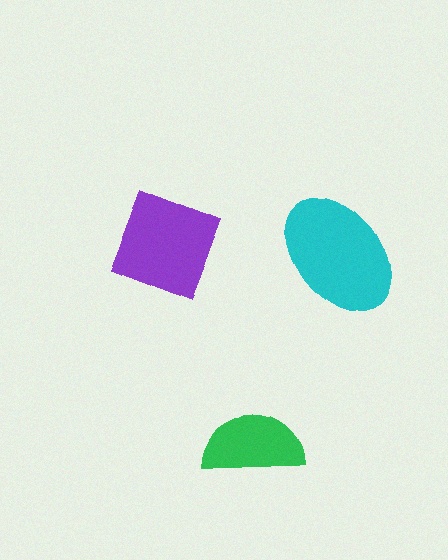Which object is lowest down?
The green semicircle is bottommost.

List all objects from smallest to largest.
The green semicircle, the purple square, the cyan ellipse.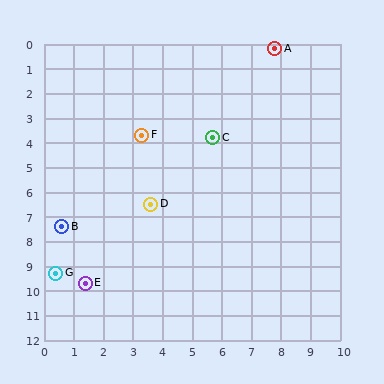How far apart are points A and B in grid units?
Points A and B are about 10.2 grid units apart.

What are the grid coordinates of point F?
Point F is at approximately (3.3, 3.7).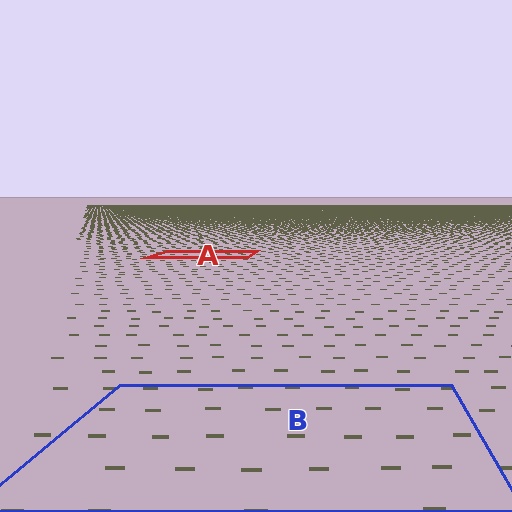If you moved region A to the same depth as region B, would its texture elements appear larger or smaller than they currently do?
They would appear larger. At a closer depth, the same texture elements are projected at a bigger on-screen size.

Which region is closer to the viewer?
Region B is closer. The texture elements there are larger and more spread out.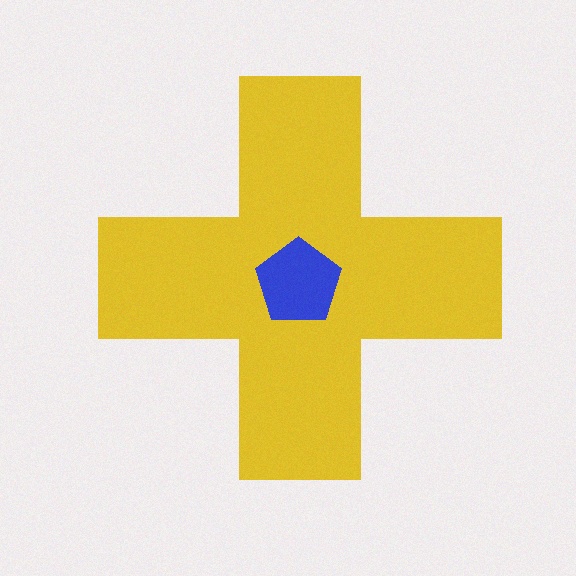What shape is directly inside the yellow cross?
The blue pentagon.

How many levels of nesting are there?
2.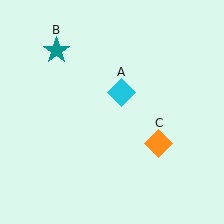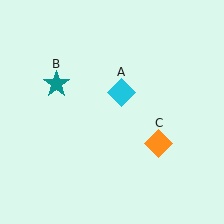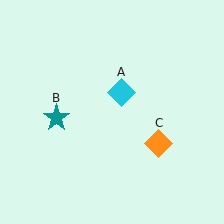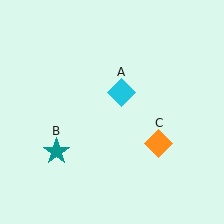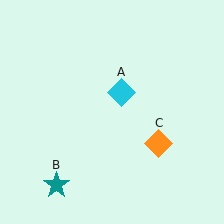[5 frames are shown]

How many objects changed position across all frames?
1 object changed position: teal star (object B).